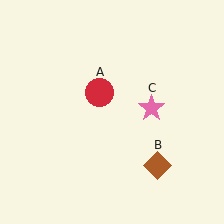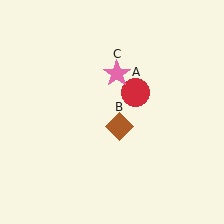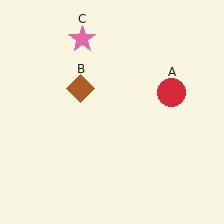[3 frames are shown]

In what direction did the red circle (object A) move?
The red circle (object A) moved right.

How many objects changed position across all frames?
3 objects changed position: red circle (object A), brown diamond (object B), pink star (object C).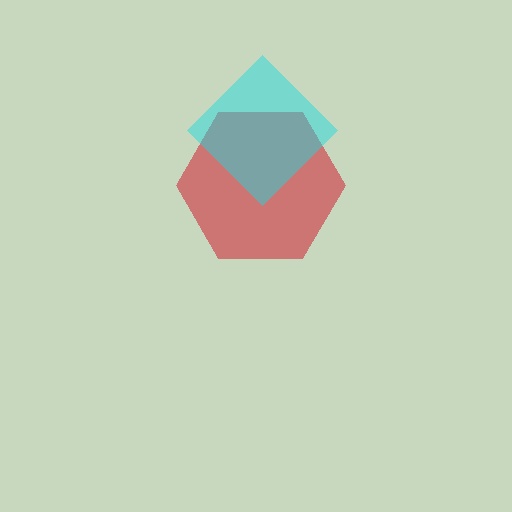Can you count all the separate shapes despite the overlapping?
Yes, there are 2 separate shapes.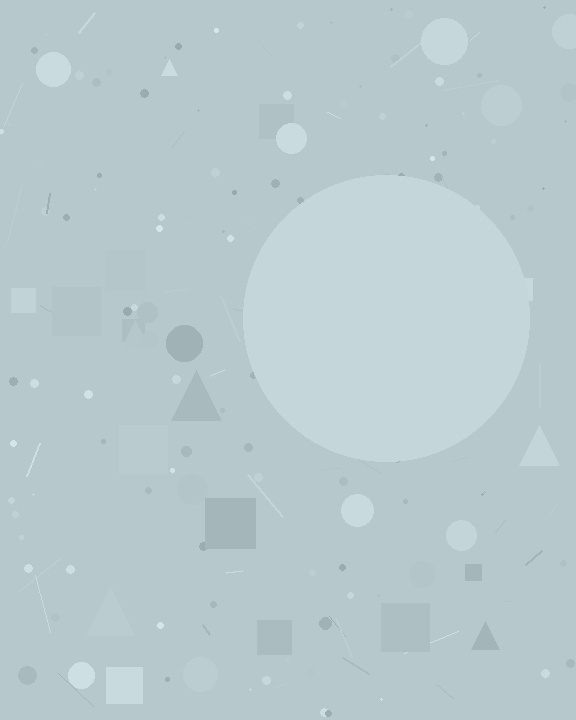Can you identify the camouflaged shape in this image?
The camouflaged shape is a circle.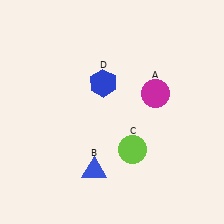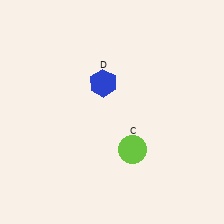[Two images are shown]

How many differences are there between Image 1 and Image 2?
There are 2 differences between the two images.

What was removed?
The magenta circle (A), the blue triangle (B) were removed in Image 2.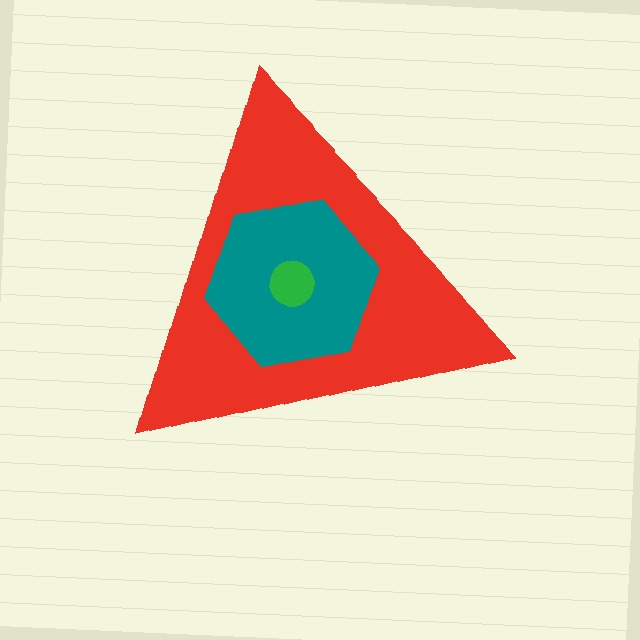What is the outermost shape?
The red triangle.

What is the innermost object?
The green circle.